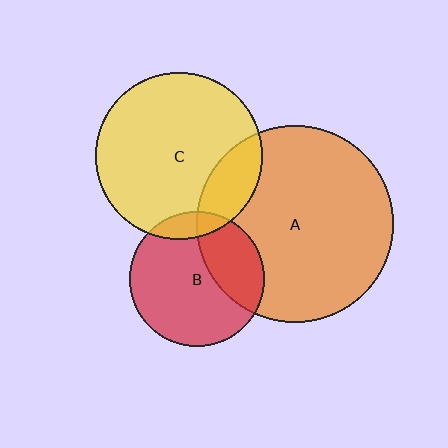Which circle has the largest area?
Circle A (orange).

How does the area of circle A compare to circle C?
Approximately 1.4 times.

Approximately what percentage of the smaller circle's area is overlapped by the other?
Approximately 20%.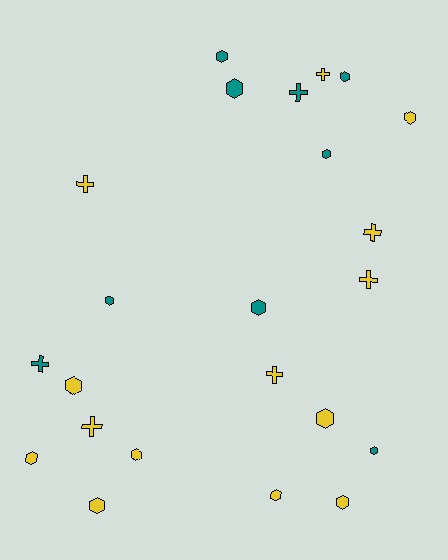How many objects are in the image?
There are 23 objects.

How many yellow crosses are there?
There are 6 yellow crosses.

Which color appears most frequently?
Yellow, with 14 objects.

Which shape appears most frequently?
Hexagon, with 15 objects.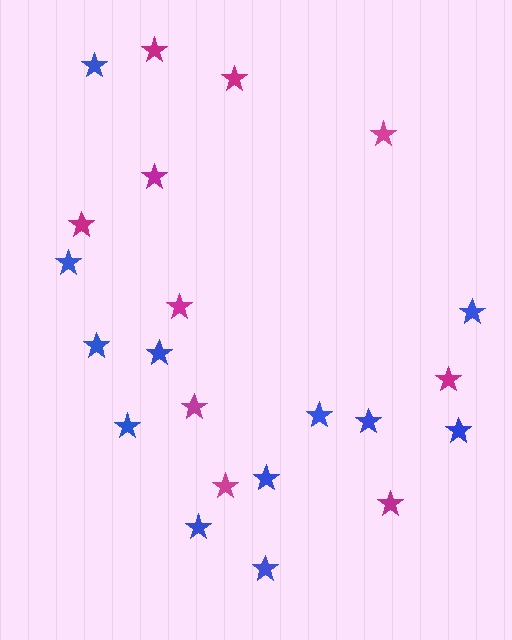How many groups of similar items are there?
There are 2 groups: one group of magenta stars (10) and one group of blue stars (12).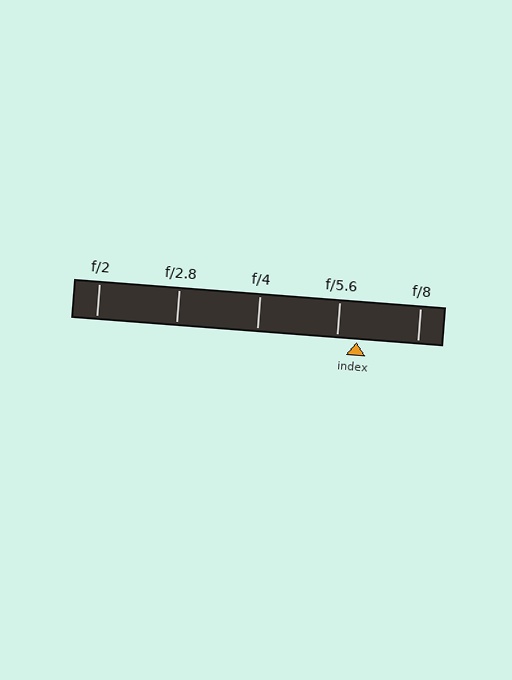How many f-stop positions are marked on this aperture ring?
There are 5 f-stop positions marked.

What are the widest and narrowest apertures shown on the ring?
The widest aperture shown is f/2 and the narrowest is f/8.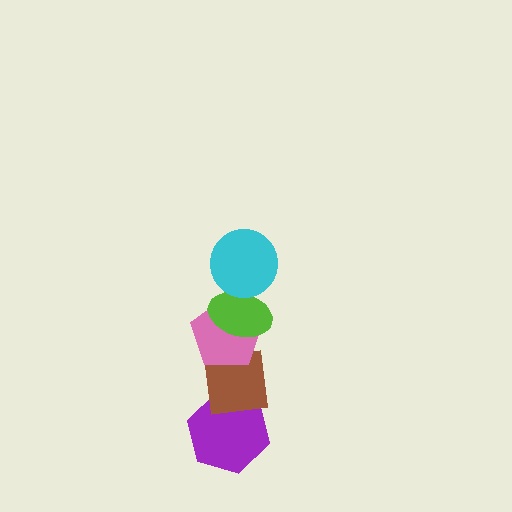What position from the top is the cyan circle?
The cyan circle is 1st from the top.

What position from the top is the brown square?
The brown square is 4th from the top.